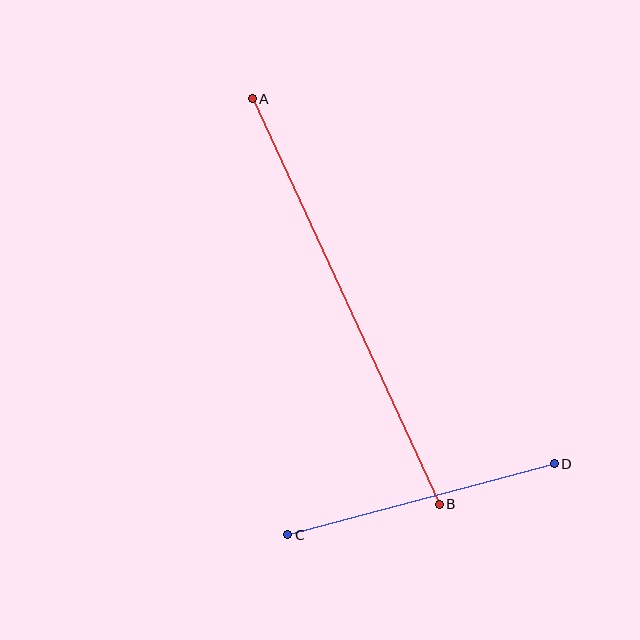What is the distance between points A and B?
The distance is approximately 447 pixels.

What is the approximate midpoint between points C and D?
The midpoint is at approximately (421, 499) pixels.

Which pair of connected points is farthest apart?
Points A and B are farthest apart.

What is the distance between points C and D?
The distance is approximately 276 pixels.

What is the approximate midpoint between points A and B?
The midpoint is at approximately (346, 302) pixels.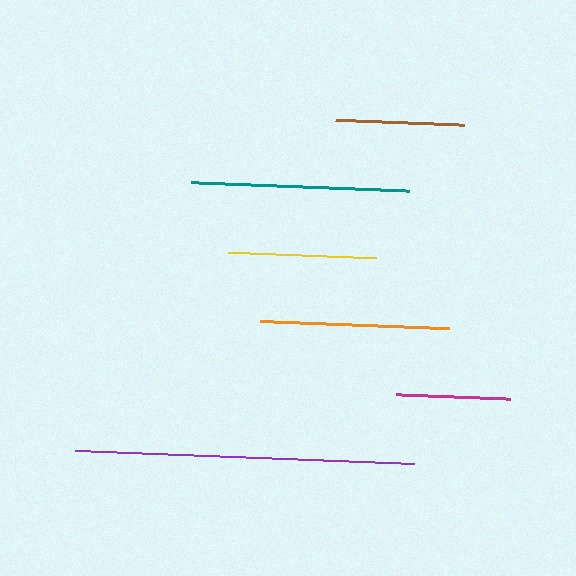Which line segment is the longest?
The purple line is the longest at approximately 340 pixels.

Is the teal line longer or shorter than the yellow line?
The teal line is longer than the yellow line.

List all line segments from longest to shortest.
From longest to shortest: purple, teal, orange, yellow, brown, magenta.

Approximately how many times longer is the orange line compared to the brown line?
The orange line is approximately 1.5 times the length of the brown line.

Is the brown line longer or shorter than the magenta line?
The brown line is longer than the magenta line.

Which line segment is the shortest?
The magenta line is the shortest at approximately 113 pixels.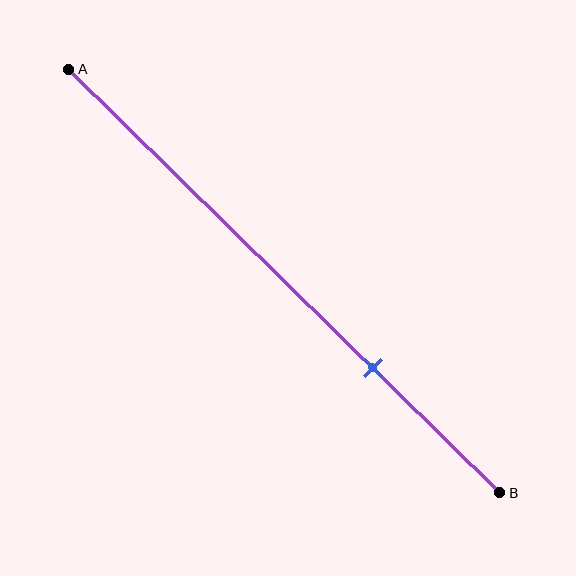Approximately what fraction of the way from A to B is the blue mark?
The blue mark is approximately 70% of the way from A to B.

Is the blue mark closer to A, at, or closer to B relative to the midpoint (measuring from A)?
The blue mark is closer to point B than the midpoint of segment AB.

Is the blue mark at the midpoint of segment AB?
No, the mark is at about 70% from A, not at the 50% midpoint.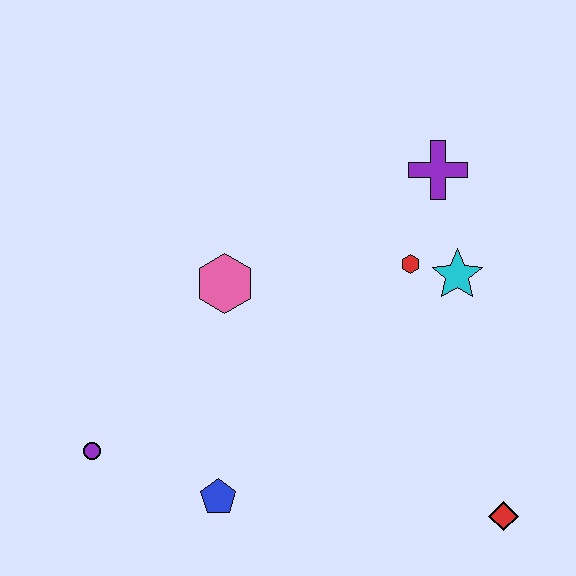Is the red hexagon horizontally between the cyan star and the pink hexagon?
Yes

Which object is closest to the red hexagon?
The cyan star is closest to the red hexagon.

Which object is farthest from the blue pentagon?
The purple cross is farthest from the blue pentagon.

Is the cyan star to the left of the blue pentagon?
No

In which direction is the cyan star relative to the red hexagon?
The cyan star is to the right of the red hexagon.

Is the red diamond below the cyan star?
Yes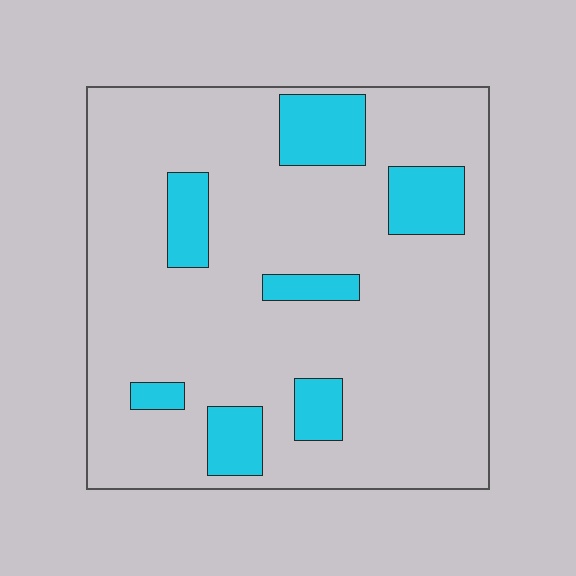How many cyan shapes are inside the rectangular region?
7.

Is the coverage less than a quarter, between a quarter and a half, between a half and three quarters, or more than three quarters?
Less than a quarter.